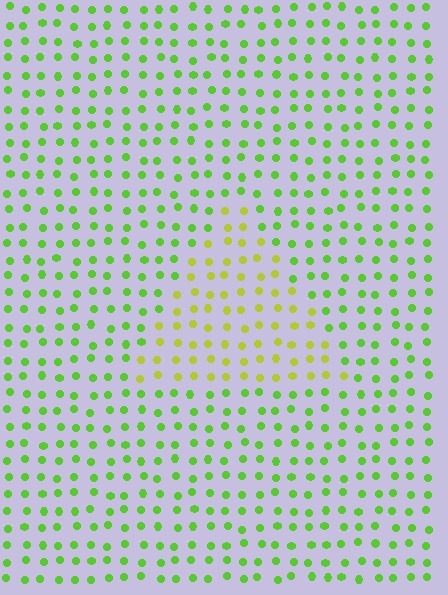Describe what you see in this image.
The image is filled with small lime elements in a uniform arrangement. A triangle-shaped region is visible where the elements are tinted to a slightly different hue, forming a subtle color boundary.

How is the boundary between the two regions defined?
The boundary is defined purely by a slight shift in hue (about 35 degrees). Spacing, size, and orientation are identical on both sides.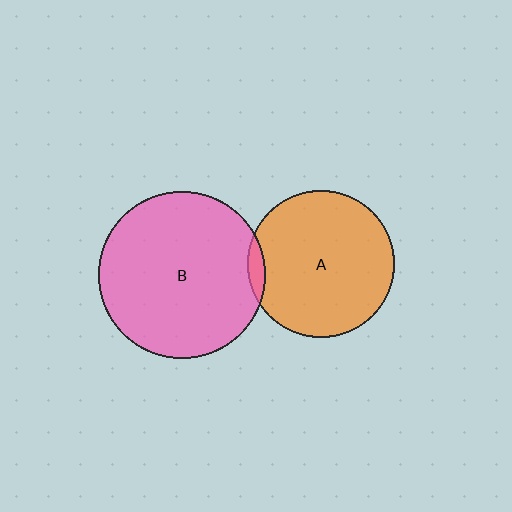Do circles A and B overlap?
Yes.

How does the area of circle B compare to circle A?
Approximately 1.3 times.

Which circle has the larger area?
Circle B (pink).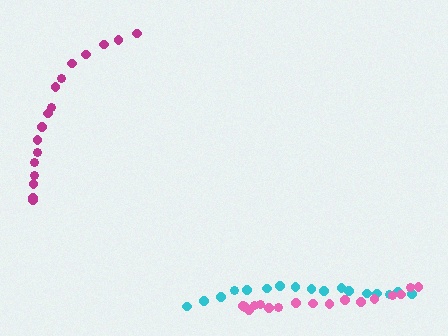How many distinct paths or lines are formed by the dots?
There are 3 distinct paths.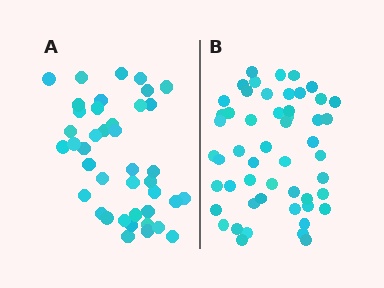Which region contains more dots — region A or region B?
Region B (the right region) has more dots.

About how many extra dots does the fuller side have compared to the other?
Region B has roughly 12 or so more dots than region A.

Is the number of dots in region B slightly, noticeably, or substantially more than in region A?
Region B has noticeably more, but not dramatically so. The ratio is roughly 1.3 to 1.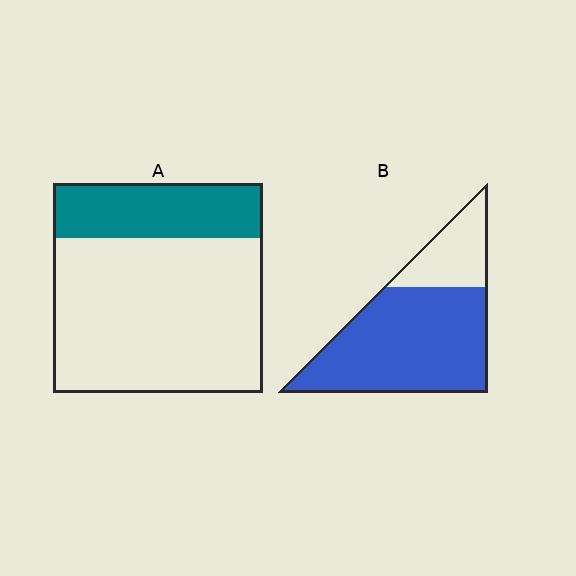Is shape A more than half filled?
No.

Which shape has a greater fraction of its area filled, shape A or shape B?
Shape B.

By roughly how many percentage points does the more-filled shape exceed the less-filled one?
By roughly 50 percentage points (B over A).